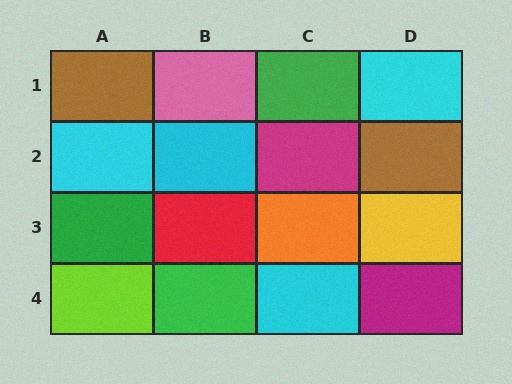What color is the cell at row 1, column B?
Pink.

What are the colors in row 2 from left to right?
Cyan, cyan, magenta, brown.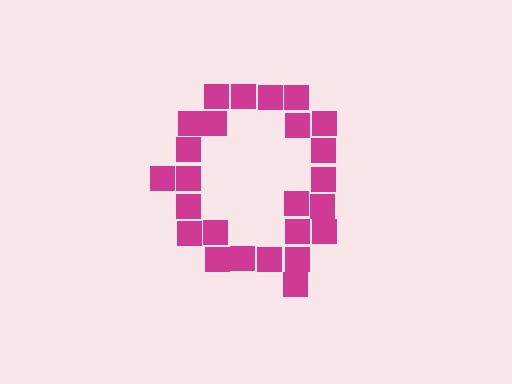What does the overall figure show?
The overall figure shows the letter Q.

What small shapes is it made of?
It is made of small squares.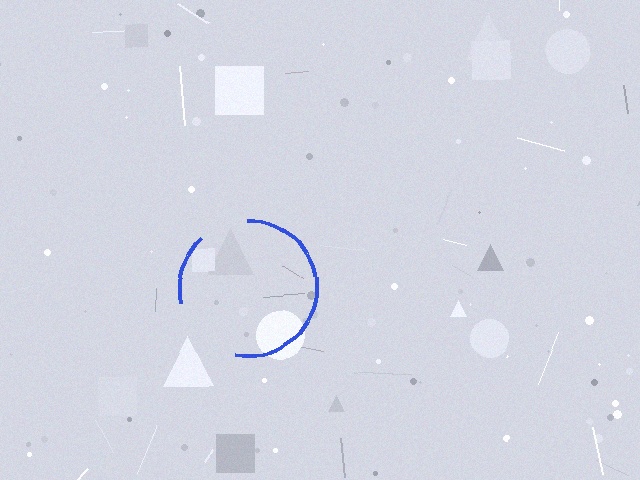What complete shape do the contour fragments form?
The contour fragments form a circle.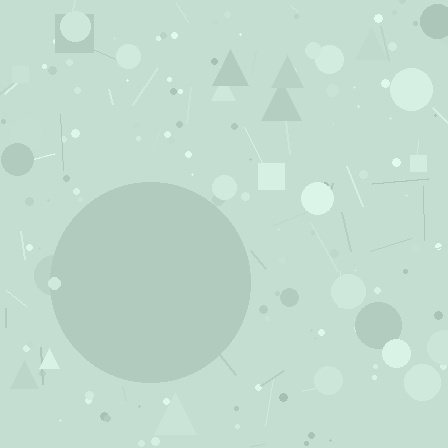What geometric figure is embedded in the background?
A circle is embedded in the background.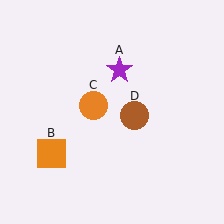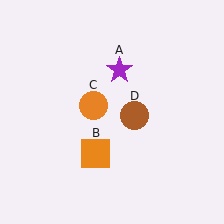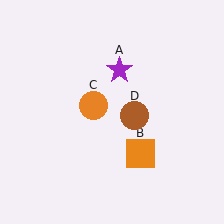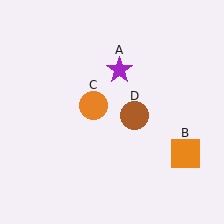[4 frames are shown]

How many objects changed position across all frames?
1 object changed position: orange square (object B).